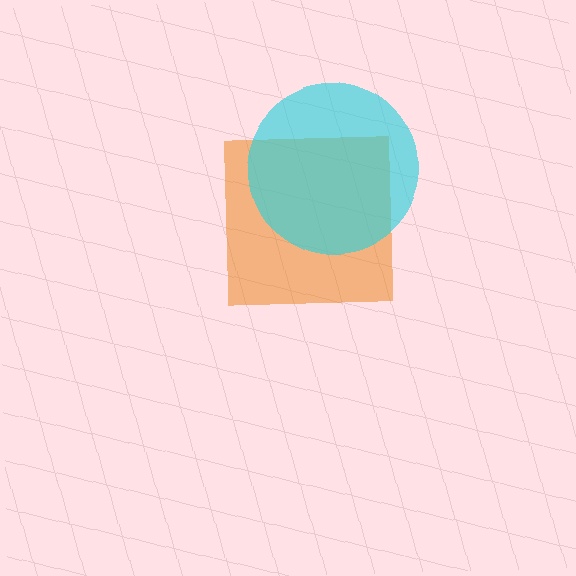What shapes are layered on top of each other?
The layered shapes are: an orange square, a cyan circle.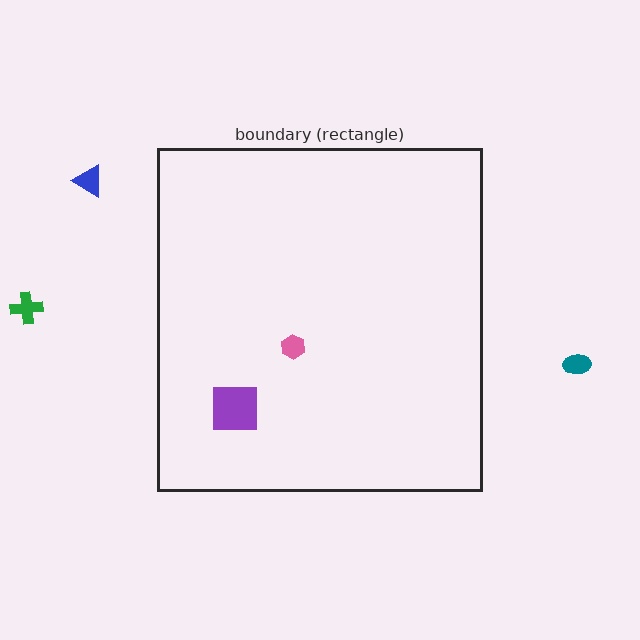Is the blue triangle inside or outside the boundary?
Outside.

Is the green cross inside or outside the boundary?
Outside.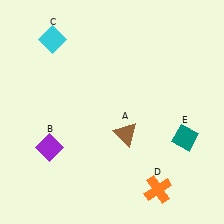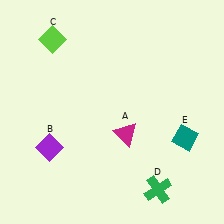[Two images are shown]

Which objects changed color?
A changed from brown to magenta. C changed from cyan to lime. D changed from orange to green.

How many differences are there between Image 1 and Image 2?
There are 3 differences between the two images.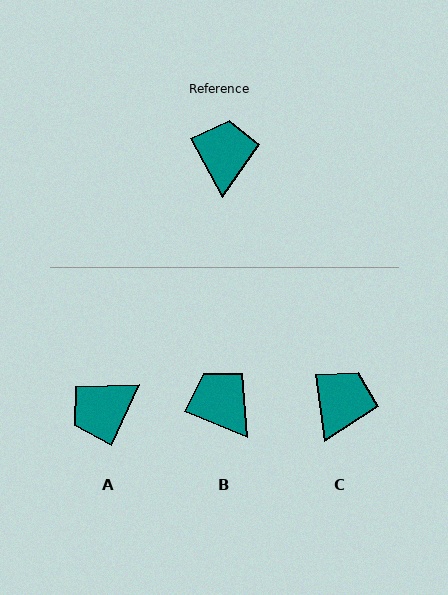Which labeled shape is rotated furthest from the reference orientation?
A, about 127 degrees away.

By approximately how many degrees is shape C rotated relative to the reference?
Approximately 21 degrees clockwise.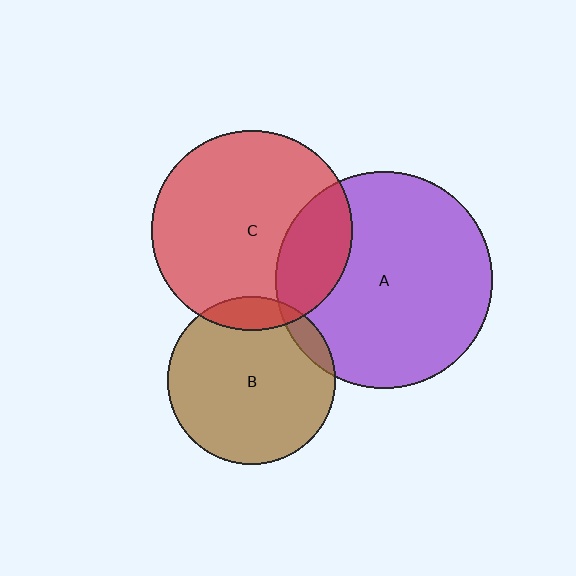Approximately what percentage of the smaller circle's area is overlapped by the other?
Approximately 5%.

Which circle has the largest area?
Circle A (purple).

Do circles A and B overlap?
Yes.